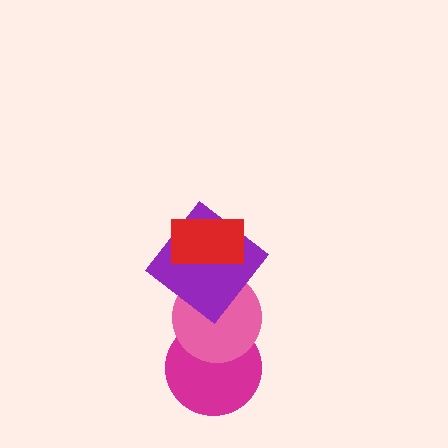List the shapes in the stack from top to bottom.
From top to bottom: the red rectangle, the purple diamond, the pink circle, the magenta circle.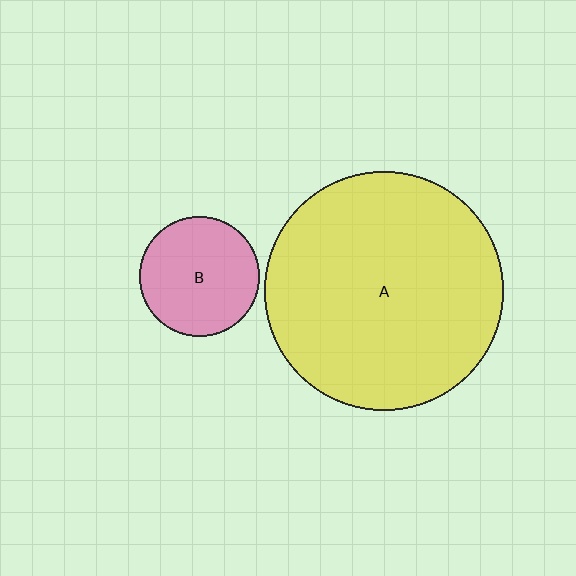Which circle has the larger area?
Circle A (yellow).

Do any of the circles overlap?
No, none of the circles overlap.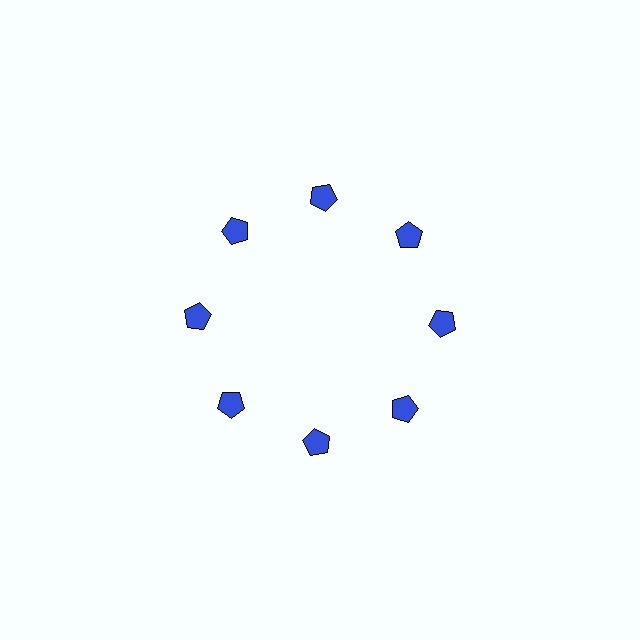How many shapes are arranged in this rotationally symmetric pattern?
There are 8 shapes, arranged in 8 groups of 1.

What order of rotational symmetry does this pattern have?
This pattern has 8-fold rotational symmetry.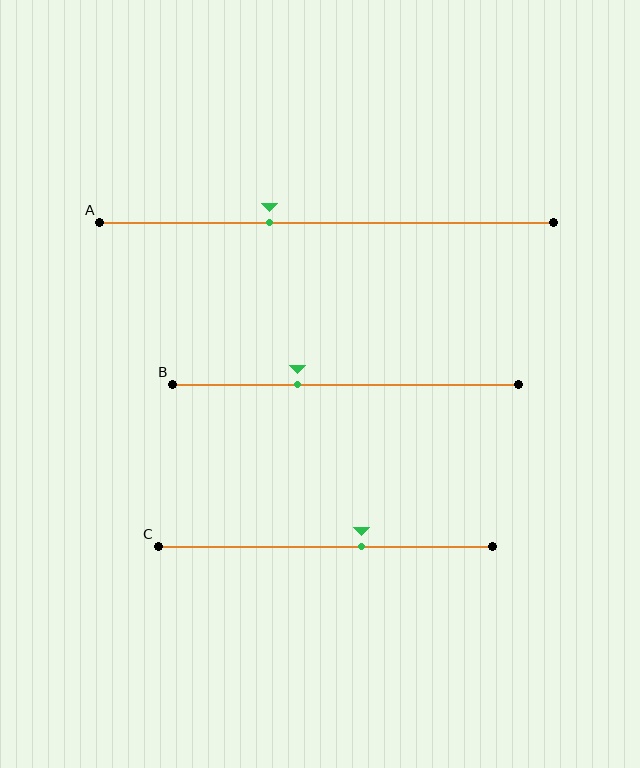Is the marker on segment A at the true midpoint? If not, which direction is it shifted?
No, the marker on segment A is shifted to the left by about 13% of the segment length.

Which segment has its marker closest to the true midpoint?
Segment C has its marker closest to the true midpoint.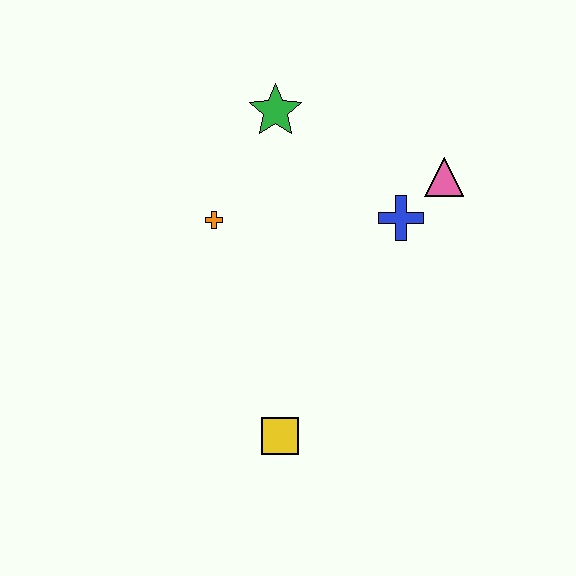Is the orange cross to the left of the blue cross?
Yes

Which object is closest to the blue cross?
The pink triangle is closest to the blue cross.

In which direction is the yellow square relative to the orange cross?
The yellow square is below the orange cross.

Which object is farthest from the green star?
The yellow square is farthest from the green star.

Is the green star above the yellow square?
Yes